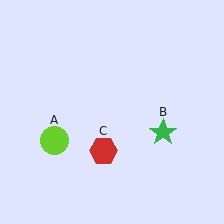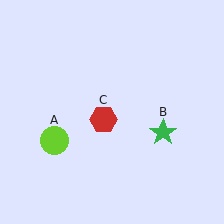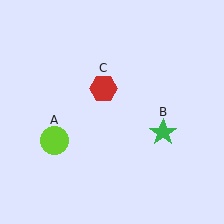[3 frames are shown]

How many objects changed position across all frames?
1 object changed position: red hexagon (object C).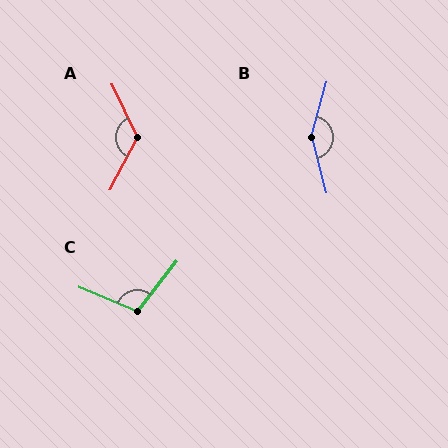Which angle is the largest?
B, at approximately 150 degrees.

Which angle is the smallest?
C, at approximately 106 degrees.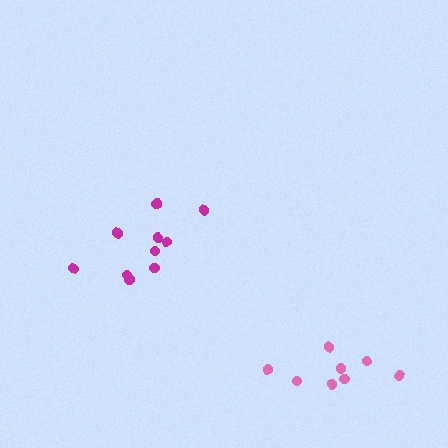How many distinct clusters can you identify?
There are 2 distinct clusters.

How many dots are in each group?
Group 1: 10 dots, Group 2: 8 dots (18 total).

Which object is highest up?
The magenta cluster is topmost.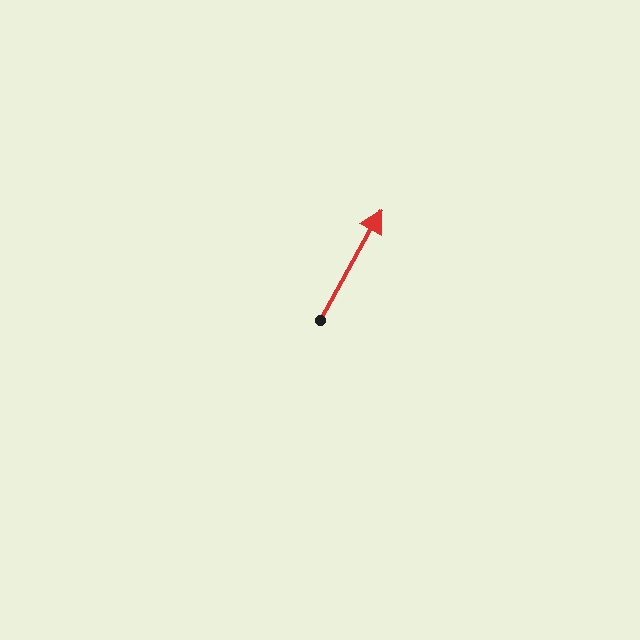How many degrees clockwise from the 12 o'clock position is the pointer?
Approximately 29 degrees.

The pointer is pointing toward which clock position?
Roughly 1 o'clock.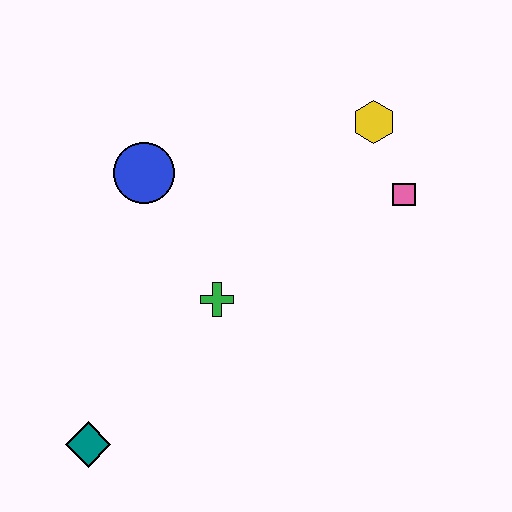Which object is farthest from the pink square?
The teal diamond is farthest from the pink square.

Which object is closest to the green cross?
The blue circle is closest to the green cross.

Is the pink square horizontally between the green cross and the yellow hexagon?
No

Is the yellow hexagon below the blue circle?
No